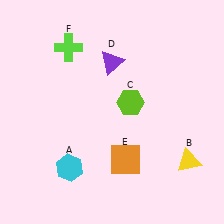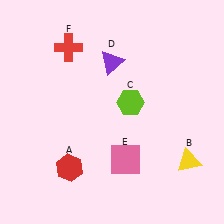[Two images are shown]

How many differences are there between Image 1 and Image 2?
There are 3 differences between the two images.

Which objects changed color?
A changed from cyan to red. E changed from orange to pink. F changed from lime to red.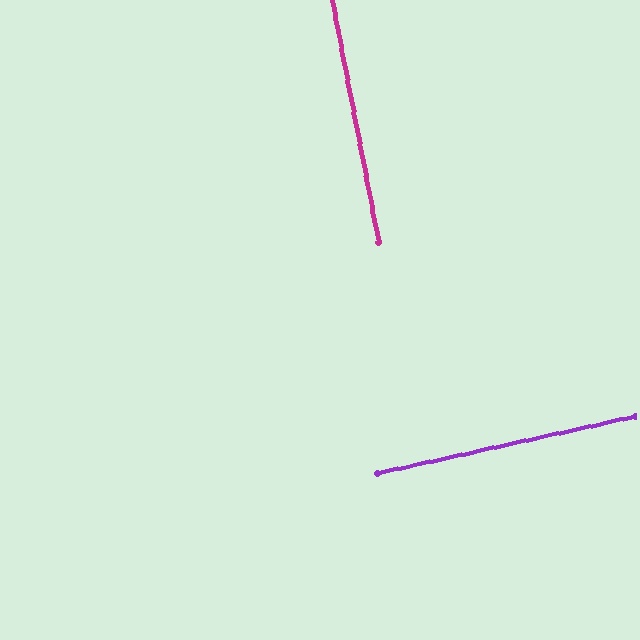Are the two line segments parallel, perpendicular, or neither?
Perpendicular — they meet at approximately 89°.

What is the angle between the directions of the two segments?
Approximately 89 degrees.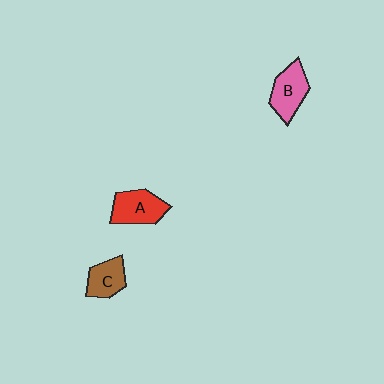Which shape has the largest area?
Shape A (red).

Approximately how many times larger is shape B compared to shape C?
Approximately 1.2 times.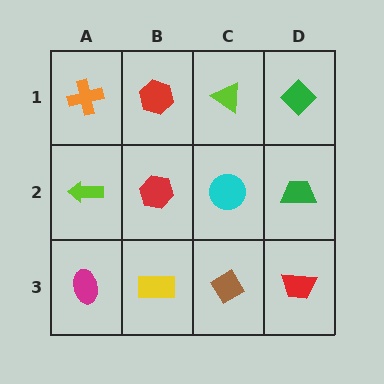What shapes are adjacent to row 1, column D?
A green trapezoid (row 2, column D), a lime triangle (row 1, column C).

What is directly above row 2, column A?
An orange cross.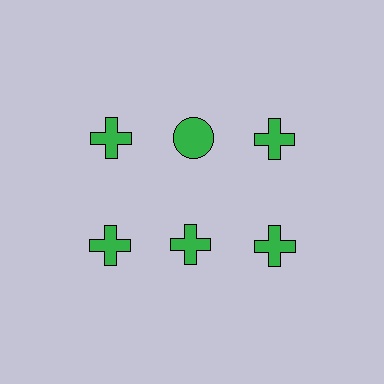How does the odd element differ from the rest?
It has a different shape: circle instead of cross.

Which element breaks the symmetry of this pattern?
The green circle in the top row, second from left column breaks the symmetry. All other shapes are green crosses.